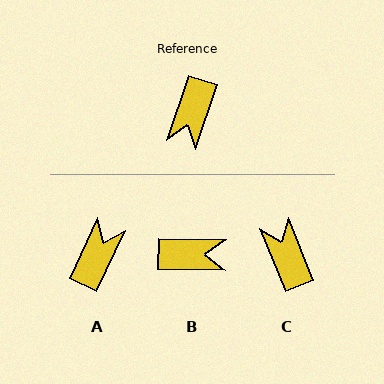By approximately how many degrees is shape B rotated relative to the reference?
Approximately 108 degrees counter-clockwise.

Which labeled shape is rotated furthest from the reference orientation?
A, about 173 degrees away.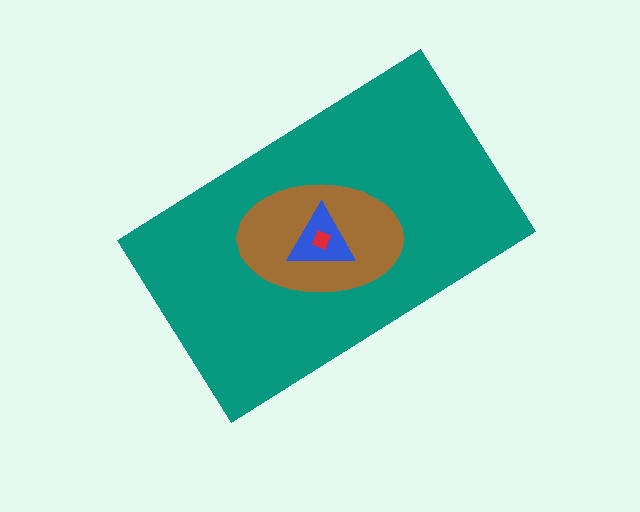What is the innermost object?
The red diamond.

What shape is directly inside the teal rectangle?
The brown ellipse.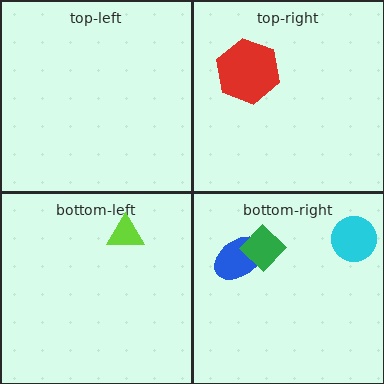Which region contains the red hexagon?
The top-right region.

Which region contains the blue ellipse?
The bottom-right region.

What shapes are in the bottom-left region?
The lime triangle.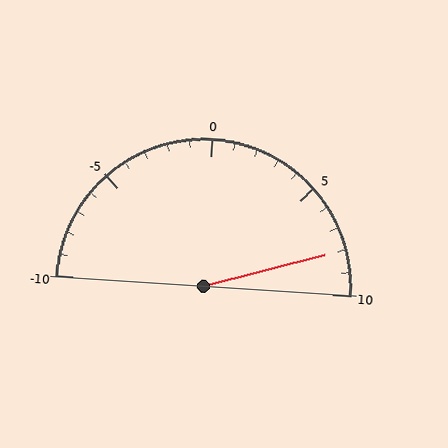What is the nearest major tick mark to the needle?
The nearest major tick mark is 10.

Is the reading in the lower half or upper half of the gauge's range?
The reading is in the upper half of the range (-10 to 10).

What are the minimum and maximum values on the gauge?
The gauge ranges from -10 to 10.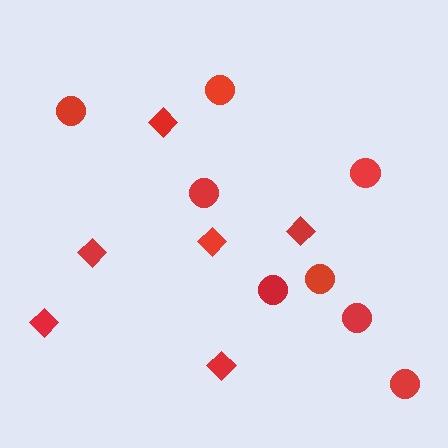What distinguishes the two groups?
There are 2 groups: one group of diamonds (6) and one group of circles (8).